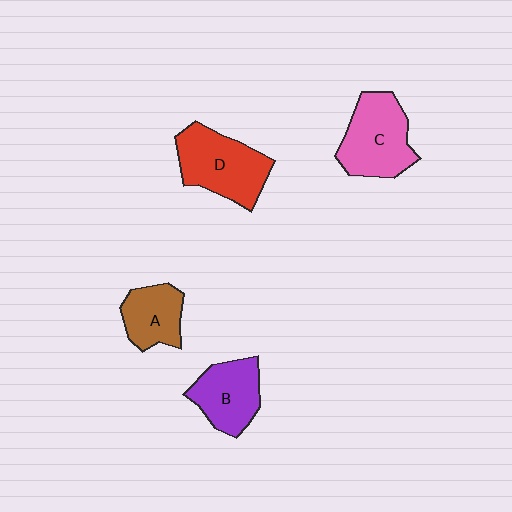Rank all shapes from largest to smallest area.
From largest to smallest: D (red), C (pink), B (purple), A (brown).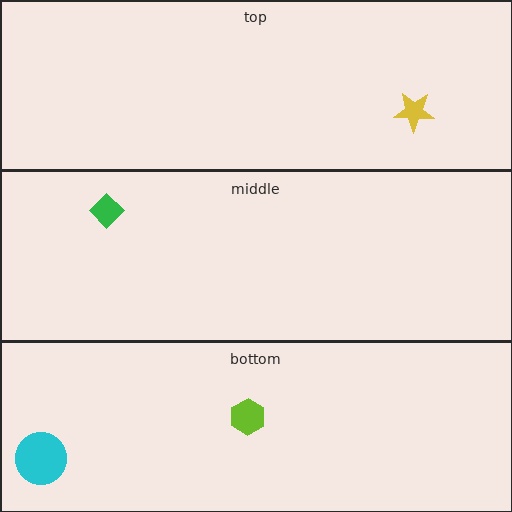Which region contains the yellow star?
The top region.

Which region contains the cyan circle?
The bottom region.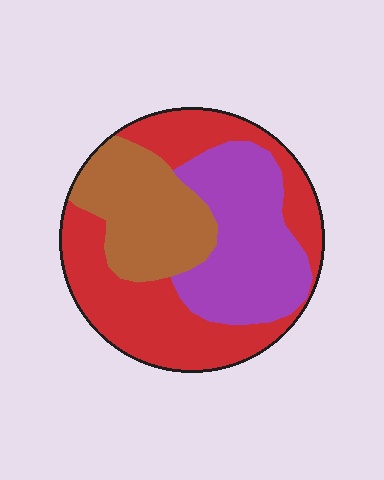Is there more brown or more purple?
Purple.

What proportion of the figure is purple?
Purple covers about 30% of the figure.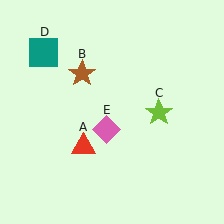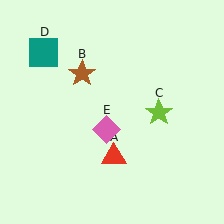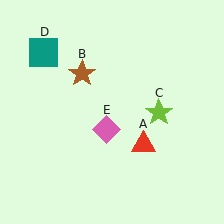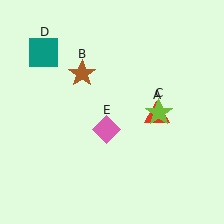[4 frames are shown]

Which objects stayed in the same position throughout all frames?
Brown star (object B) and lime star (object C) and teal square (object D) and pink diamond (object E) remained stationary.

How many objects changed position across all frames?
1 object changed position: red triangle (object A).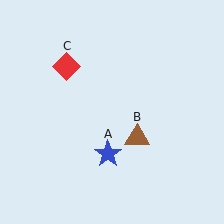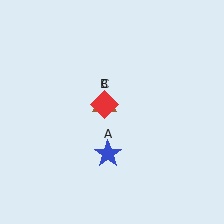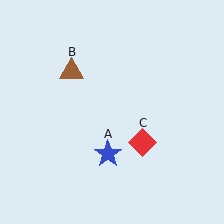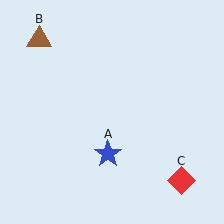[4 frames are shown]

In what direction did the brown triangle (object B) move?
The brown triangle (object B) moved up and to the left.